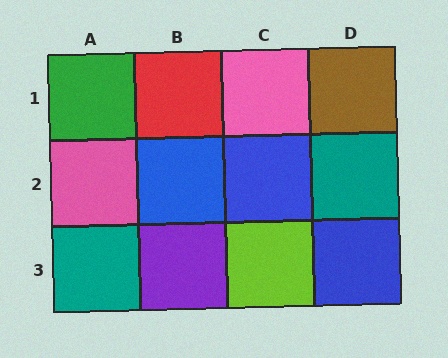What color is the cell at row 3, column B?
Purple.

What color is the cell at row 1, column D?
Brown.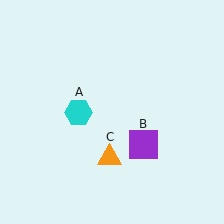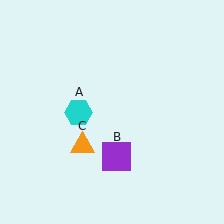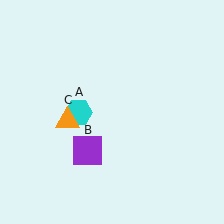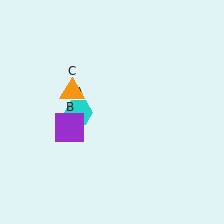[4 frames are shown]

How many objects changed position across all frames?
2 objects changed position: purple square (object B), orange triangle (object C).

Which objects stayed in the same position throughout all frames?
Cyan hexagon (object A) remained stationary.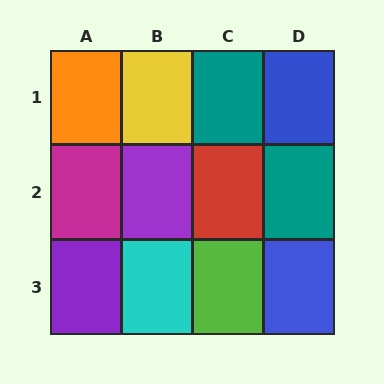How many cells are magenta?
1 cell is magenta.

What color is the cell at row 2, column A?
Magenta.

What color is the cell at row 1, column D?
Blue.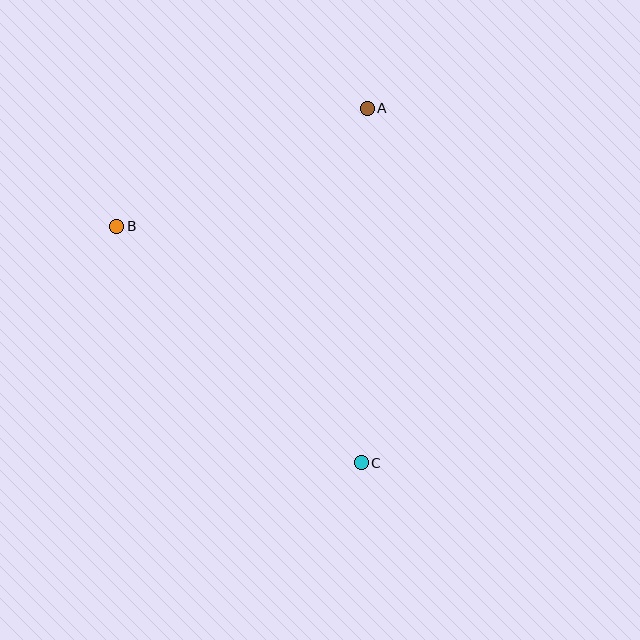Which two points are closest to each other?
Points A and B are closest to each other.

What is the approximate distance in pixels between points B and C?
The distance between B and C is approximately 340 pixels.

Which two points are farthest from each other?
Points A and C are farthest from each other.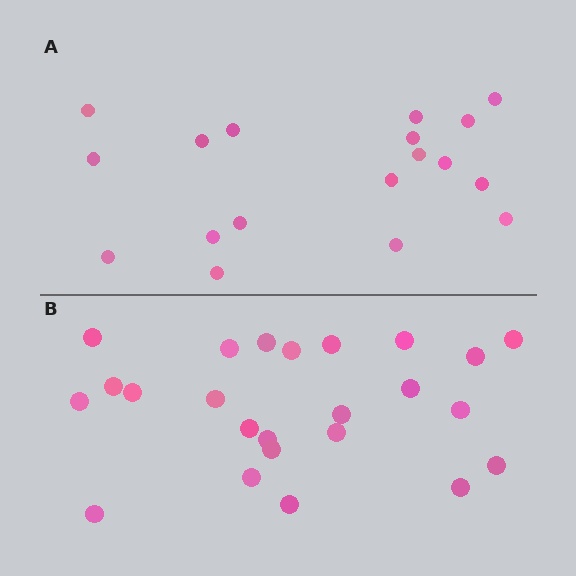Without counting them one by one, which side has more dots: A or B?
Region B (the bottom region) has more dots.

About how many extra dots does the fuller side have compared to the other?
Region B has about 6 more dots than region A.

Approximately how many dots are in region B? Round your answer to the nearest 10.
About 20 dots. (The exact count is 24, which rounds to 20.)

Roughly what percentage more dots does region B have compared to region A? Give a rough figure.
About 35% more.